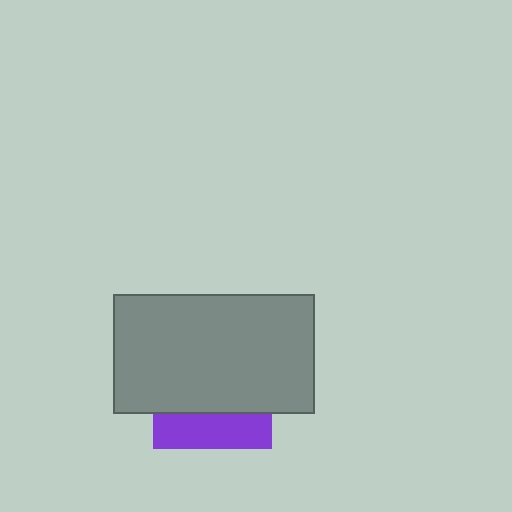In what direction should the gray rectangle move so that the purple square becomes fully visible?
The gray rectangle should move up. That is the shortest direction to clear the overlap and leave the purple square fully visible.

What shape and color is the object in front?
The object in front is a gray rectangle.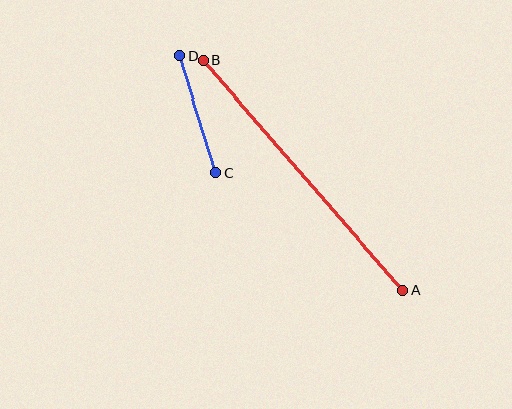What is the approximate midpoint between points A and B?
The midpoint is at approximately (303, 175) pixels.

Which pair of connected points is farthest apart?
Points A and B are farthest apart.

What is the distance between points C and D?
The distance is approximately 123 pixels.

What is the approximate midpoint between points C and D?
The midpoint is at approximately (198, 114) pixels.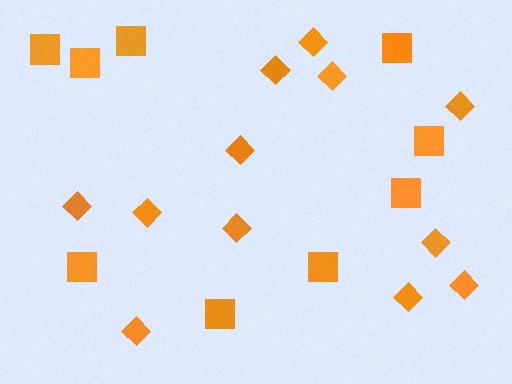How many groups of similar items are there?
There are 2 groups: one group of diamonds (12) and one group of squares (9).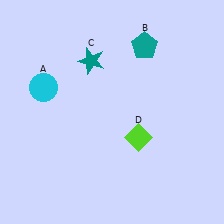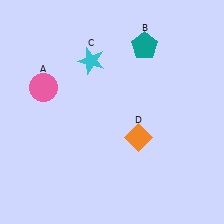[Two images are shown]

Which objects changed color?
A changed from cyan to pink. C changed from teal to cyan. D changed from lime to orange.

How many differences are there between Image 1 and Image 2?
There are 3 differences between the two images.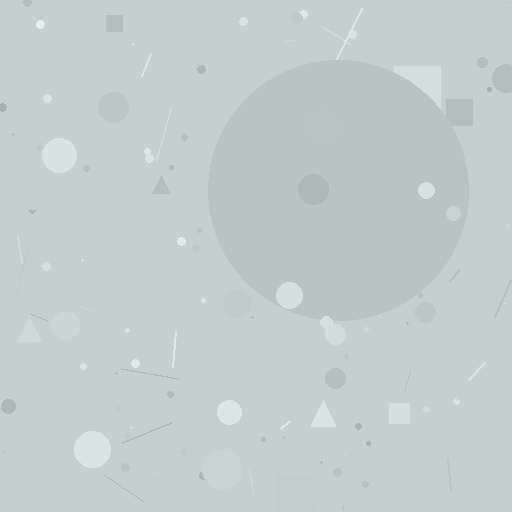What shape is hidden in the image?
A circle is hidden in the image.